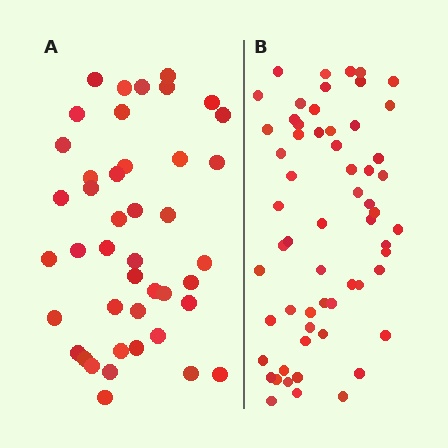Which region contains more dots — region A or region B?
Region B (the right region) has more dots.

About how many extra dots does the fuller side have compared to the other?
Region B has approximately 15 more dots than region A.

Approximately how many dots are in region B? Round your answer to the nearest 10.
About 60 dots.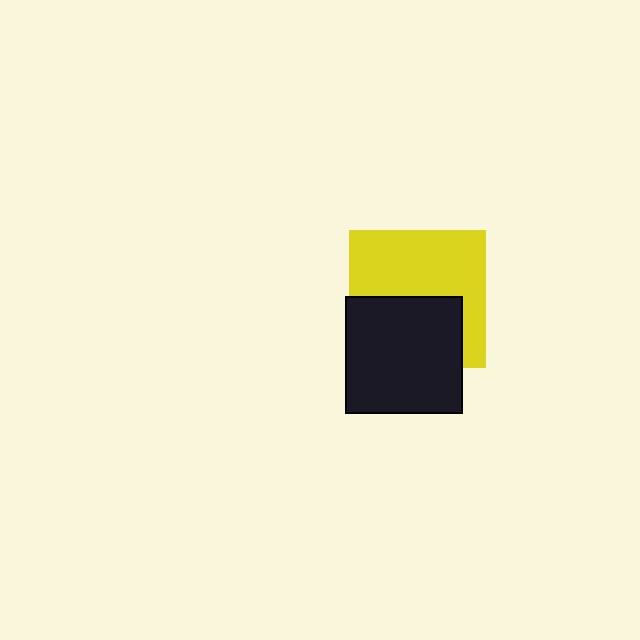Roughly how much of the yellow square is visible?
About half of it is visible (roughly 56%).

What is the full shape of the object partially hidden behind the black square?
The partially hidden object is a yellow square.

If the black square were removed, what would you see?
You would see the complete yellow square.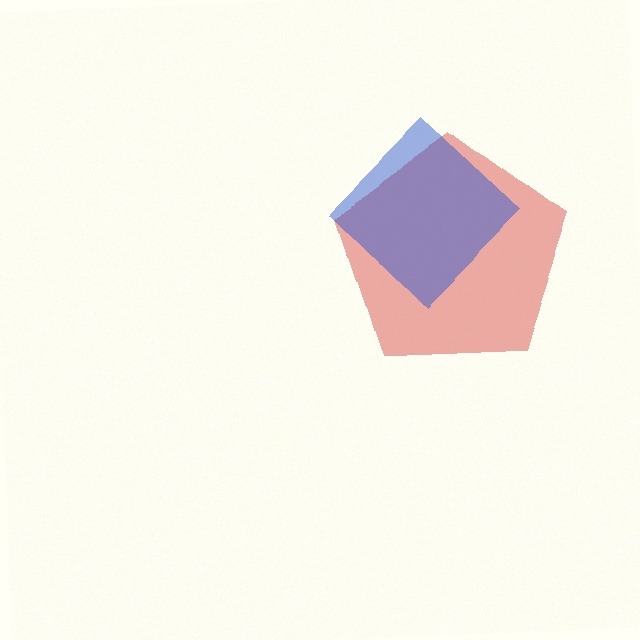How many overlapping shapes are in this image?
There are 2 overlapping shapes in the image.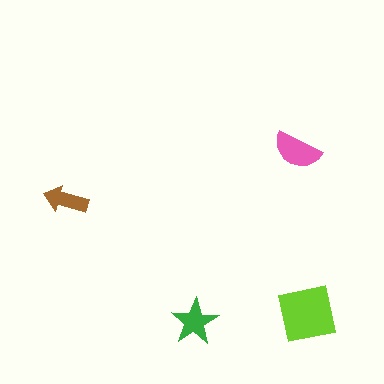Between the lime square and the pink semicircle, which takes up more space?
The lime square.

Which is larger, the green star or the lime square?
The lime square.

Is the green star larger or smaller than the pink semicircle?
Smaller.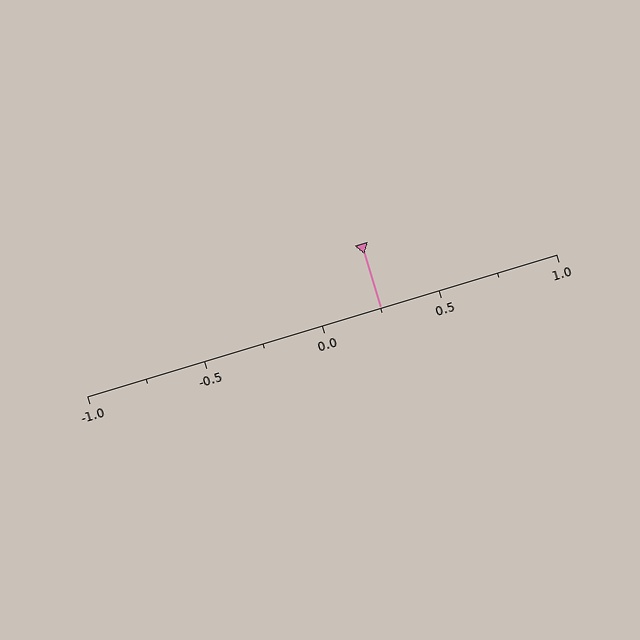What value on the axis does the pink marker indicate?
The marker indicates approximately 0.25.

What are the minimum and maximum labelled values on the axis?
The axis runs from -1.0 to 1.0.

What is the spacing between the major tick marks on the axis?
The major ticks are spaced 0.5 apart.